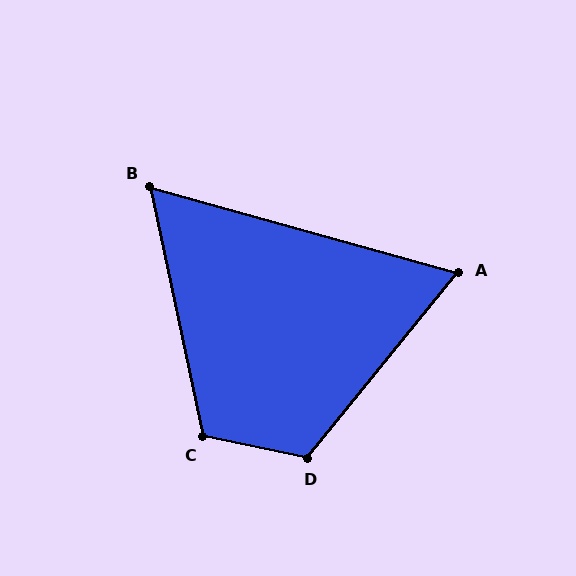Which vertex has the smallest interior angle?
B, at approximately 63 degrees.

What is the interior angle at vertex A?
Approximately 66 degrees (acute).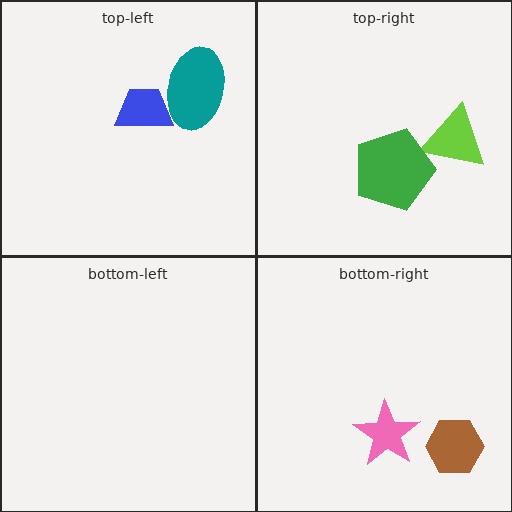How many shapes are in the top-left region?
2.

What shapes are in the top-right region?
The lime triangle, the green pentagon.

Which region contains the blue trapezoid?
The top-left region.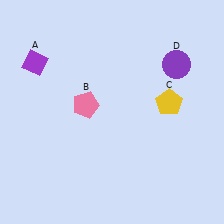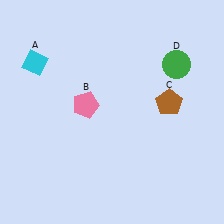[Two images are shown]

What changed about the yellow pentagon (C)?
In Image 1, C is yellow. In Image 2, it changed to brown.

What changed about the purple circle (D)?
In Image 1, D is purple. In Image 2, it changed to green.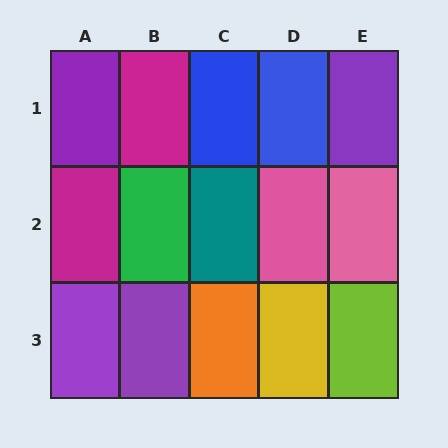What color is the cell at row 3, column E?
Lime.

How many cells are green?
1 cell is green.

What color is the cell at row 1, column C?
Blue.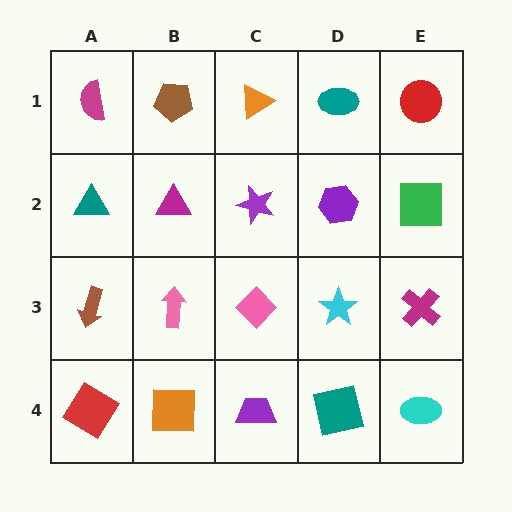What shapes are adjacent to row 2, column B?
A brown pentagon (row 1, column B), a pink arrow (row 3, column B), a teal triangle (row 2, column A), a purple star (row 2, column C).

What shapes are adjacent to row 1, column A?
A teal triangle (row 2, column A), a brown pentagon (row 1, column B).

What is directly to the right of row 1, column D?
A red circle.